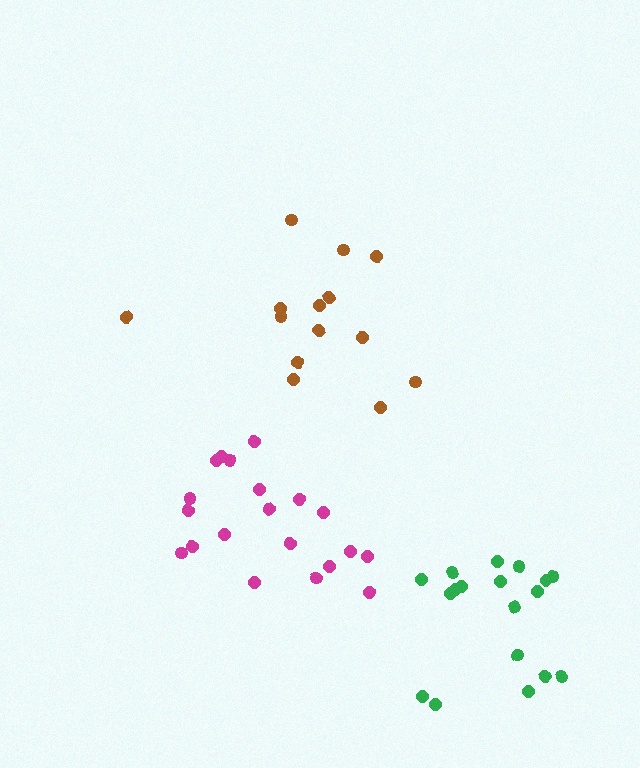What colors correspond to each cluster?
The clusters are colored: brown, green, magenta.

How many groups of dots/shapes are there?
There are 3 groups.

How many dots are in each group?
Group 1: 14 dots, Group 2: 18 dots, Group 3: 20 dots (52 total).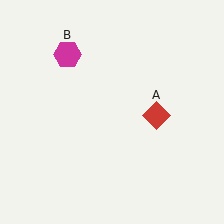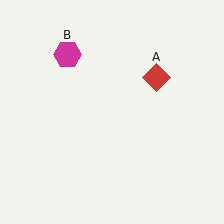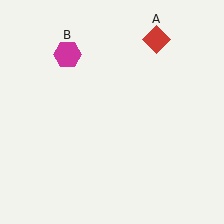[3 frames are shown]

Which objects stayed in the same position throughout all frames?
Magenta hexagon (object B) remained stationary.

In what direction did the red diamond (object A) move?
The red diamond (object A) moved up.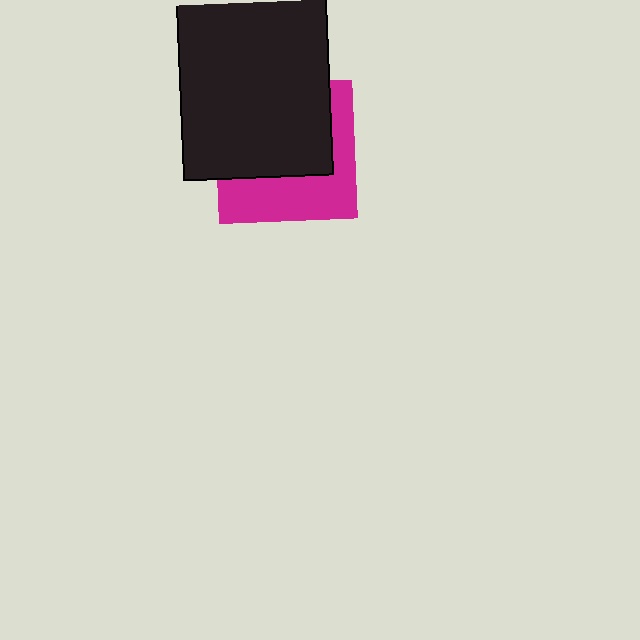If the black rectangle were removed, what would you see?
You would see the complete magenta square.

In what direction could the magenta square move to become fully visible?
The magenta square could move down. That would shift it out from behind the black rectangle entirely.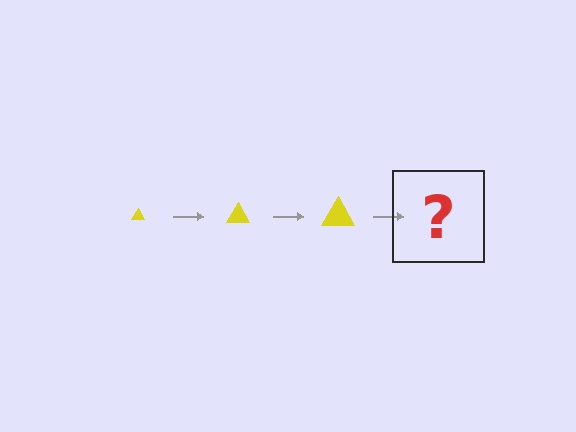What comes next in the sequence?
The next element should be a yellow triangle, larger than the previous one.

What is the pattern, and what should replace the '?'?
The pattern is that the triangle gets progressively larger each step. The '?' should be a yellow triangle, larger than the previous one.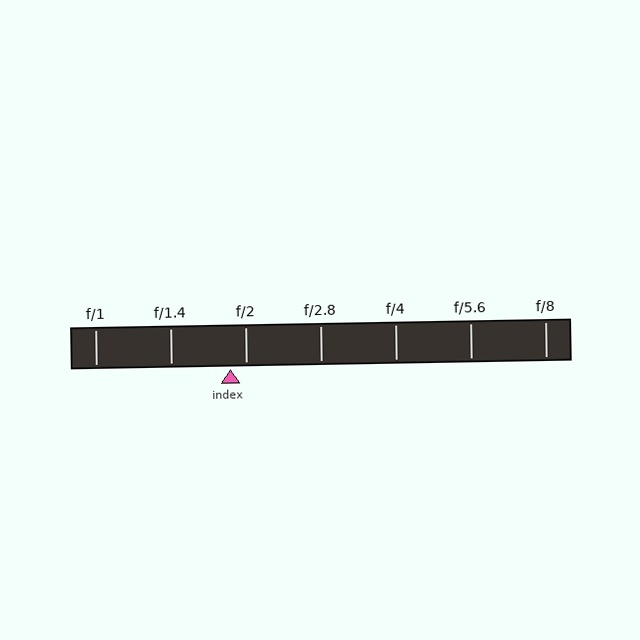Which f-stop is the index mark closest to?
The index mark is closest to f/2.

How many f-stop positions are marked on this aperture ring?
There are 7 f-stop positions marked.